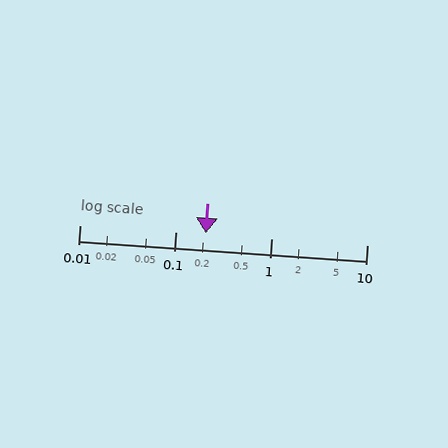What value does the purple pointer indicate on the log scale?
The pointer indicates approximately 0.21.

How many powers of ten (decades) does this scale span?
The scale spans 3 decades, from 0.01 to 10.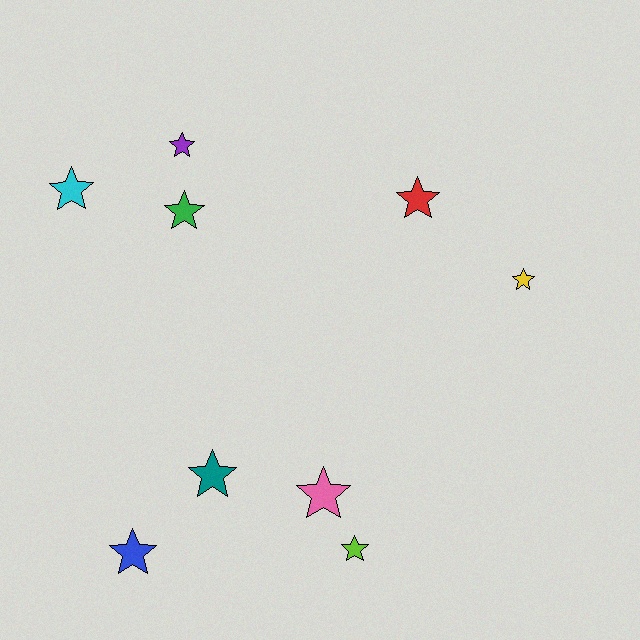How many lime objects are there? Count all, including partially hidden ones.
There is 1 lime object.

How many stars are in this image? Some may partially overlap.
There are 9 stars.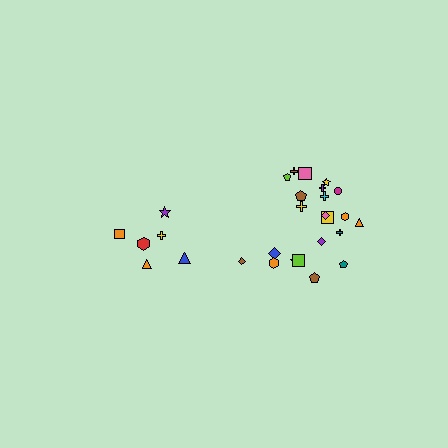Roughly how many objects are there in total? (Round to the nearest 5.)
Roughly 30 objects in total.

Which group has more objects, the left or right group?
The right group.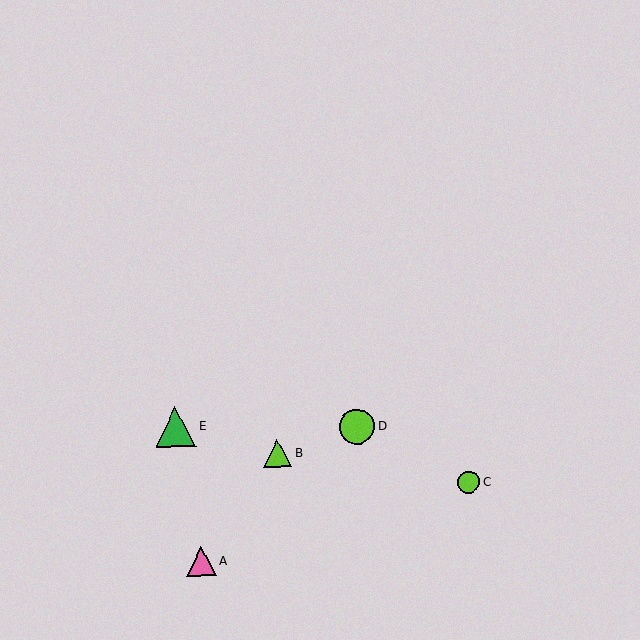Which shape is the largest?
The green triangle (labeled E) is the largest.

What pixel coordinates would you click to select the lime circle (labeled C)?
Click at (469, 482) to select the lime circle C.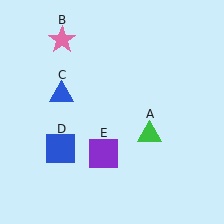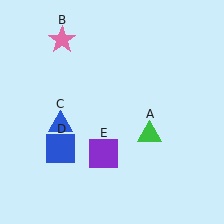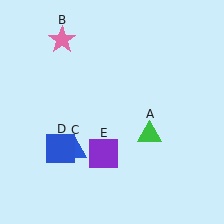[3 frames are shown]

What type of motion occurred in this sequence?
The blue triangle (object C) rotated counterclockwise around the center of the scene.